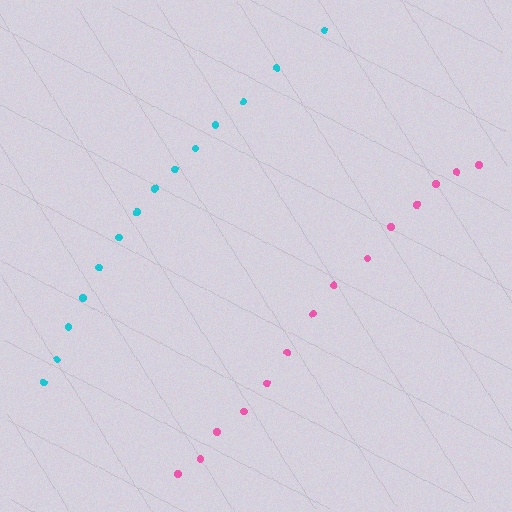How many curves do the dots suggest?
There are 2 distinct paths.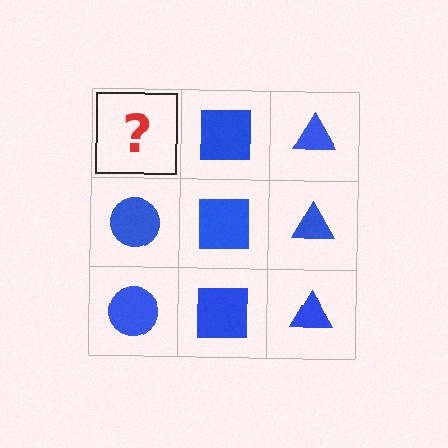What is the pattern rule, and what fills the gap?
The rule is that each column has a consistent shape. The gap should be filled with a blue circle.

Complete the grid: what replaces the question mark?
The question mark should be replaced with a blue circle.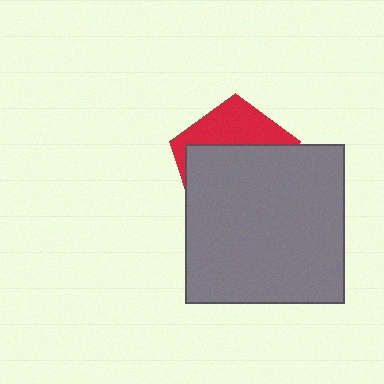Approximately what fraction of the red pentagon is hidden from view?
Roughly 66% of the red pentagon is hidden behind the gray square.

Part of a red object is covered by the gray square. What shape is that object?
It is a pentagon.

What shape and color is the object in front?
The object in front is a gray square.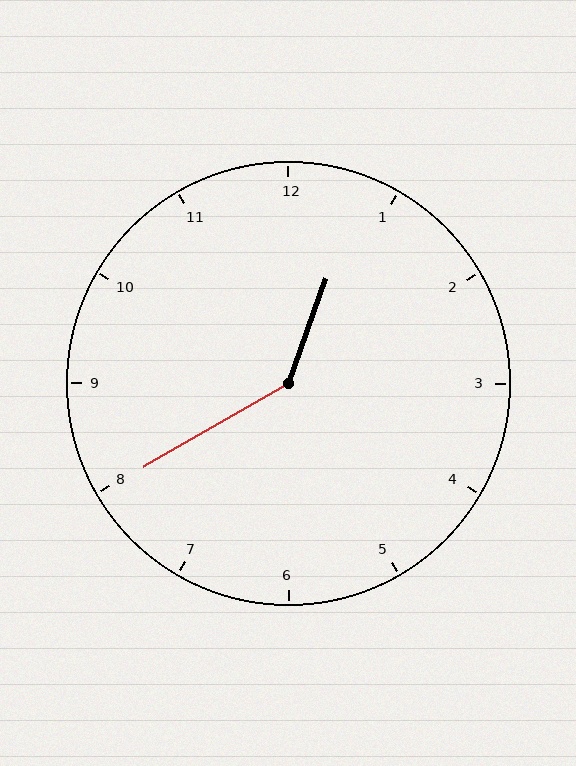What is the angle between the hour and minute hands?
Approximately 140 degrees.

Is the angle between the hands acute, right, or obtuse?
It is obtuse.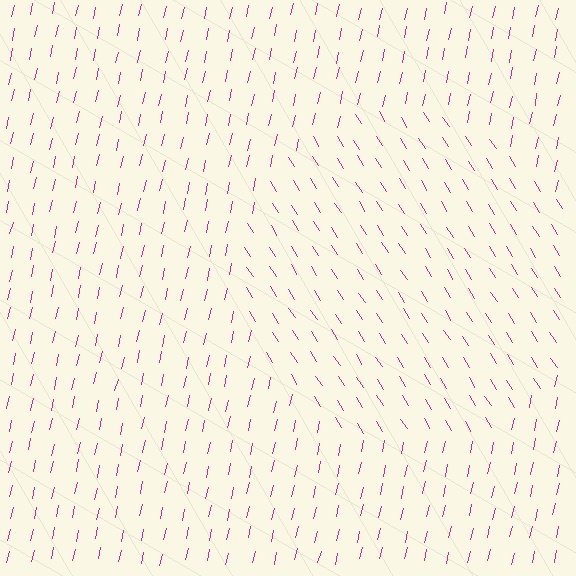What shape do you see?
I see a circle.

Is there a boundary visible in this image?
Yes, there is a texture boundary formed by a change in line orientation.